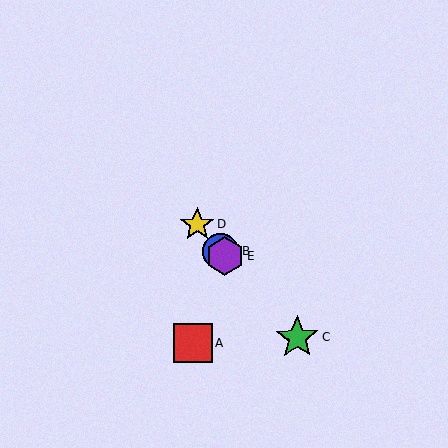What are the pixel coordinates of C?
Object C is at (297, 338).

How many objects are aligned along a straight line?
4 objects (B, C, D, E) are aligned along a straight line.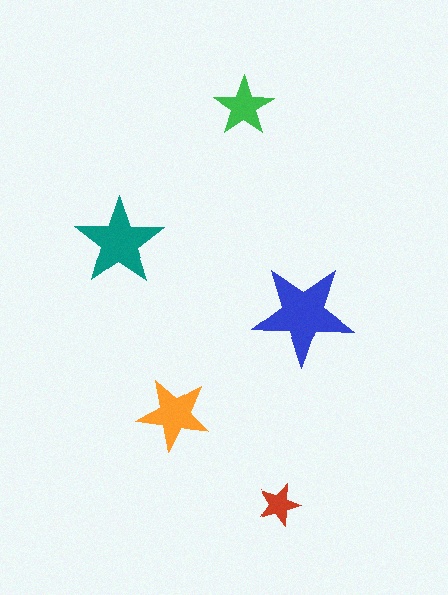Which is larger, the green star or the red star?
The green one.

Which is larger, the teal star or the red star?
The teal one.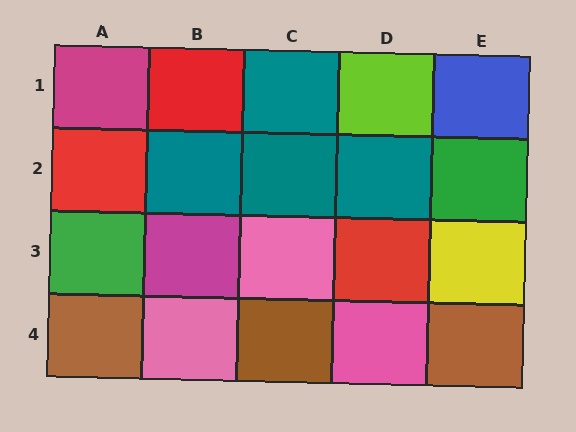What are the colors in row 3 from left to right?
Green, magenta, pink, red, yellow.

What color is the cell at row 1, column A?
Magenta.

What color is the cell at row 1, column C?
Teal.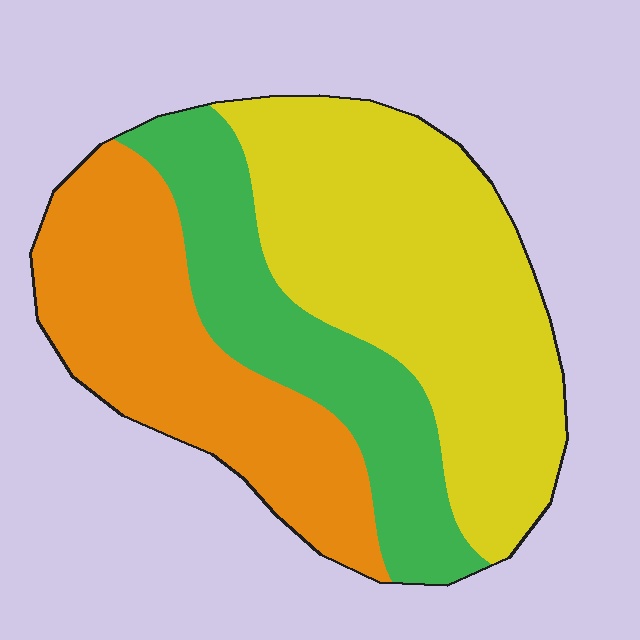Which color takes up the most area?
Yellow, at roughly 45%.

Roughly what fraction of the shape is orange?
Orange covers about 30% of the shape.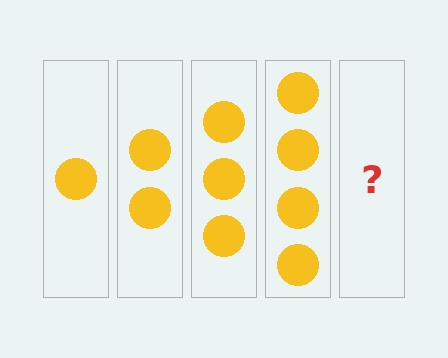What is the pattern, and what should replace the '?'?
The pattern is that each step adds one more circle. The '?' should be 5 circles.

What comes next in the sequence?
The next element should be 5 circles.